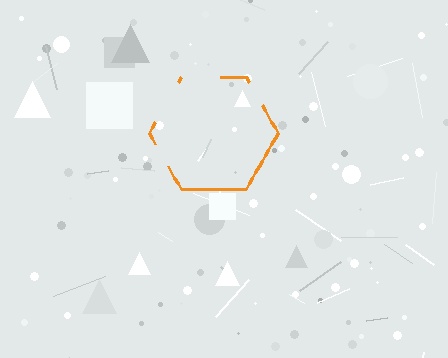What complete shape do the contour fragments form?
The contour fragments form a hexagon.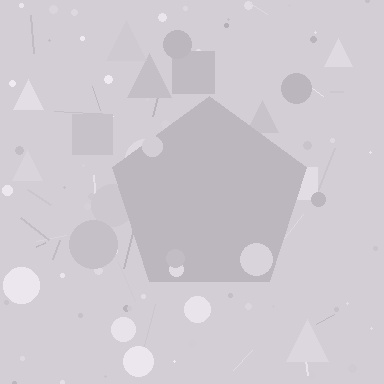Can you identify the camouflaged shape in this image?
The camouflaged shape is a pentagon.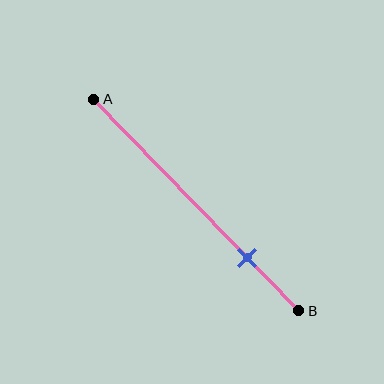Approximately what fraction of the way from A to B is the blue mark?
The blue mark is approximately 75% of the way from A to B.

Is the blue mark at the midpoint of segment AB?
No, the mark is at about 75% from A, not at the 50% midpoint.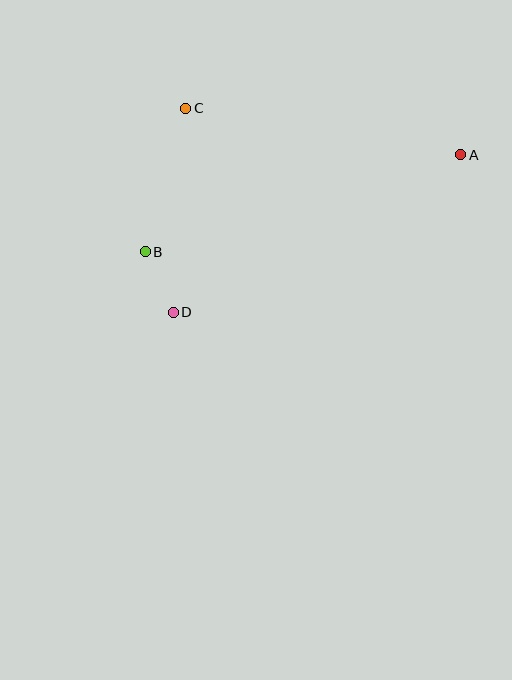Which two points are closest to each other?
Points B and D are closest to each other.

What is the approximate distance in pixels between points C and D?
The distance between C and D is approximately 204 pixels.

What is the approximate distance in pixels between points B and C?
The distance between B and C is approximately 149 pixels.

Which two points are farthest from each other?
Points A and B are farthest from each other.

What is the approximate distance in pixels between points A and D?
The distance between A and D is approximately 328 pixels.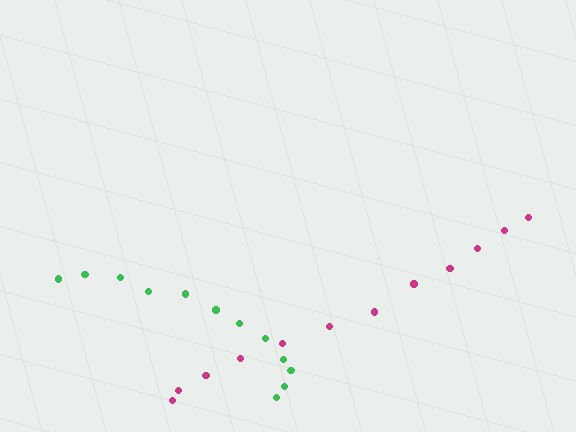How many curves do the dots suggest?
There are 2 distinct paths.